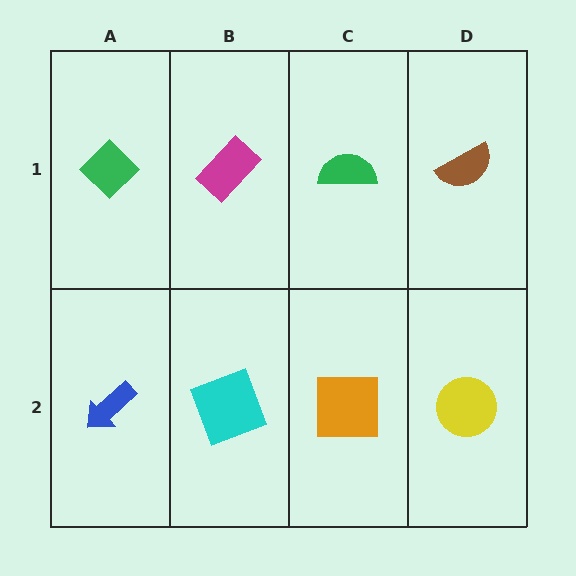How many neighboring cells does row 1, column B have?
3.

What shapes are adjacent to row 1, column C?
An orange square (row 2, column C), a magenta rectangle (row 1, column B), a brown semicircle (row 1, column D).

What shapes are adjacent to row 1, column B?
A cyan square (row 2, column B), a green diamond (row 1, column A), a green semicircle (row 1, column C).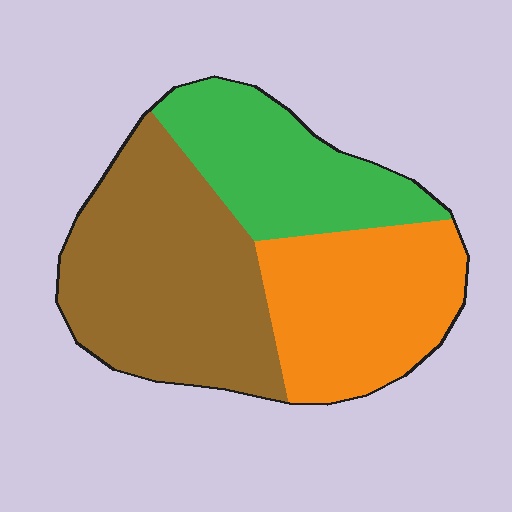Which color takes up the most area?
Brown, at roughly 45%.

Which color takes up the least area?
Green, at roughly 25%.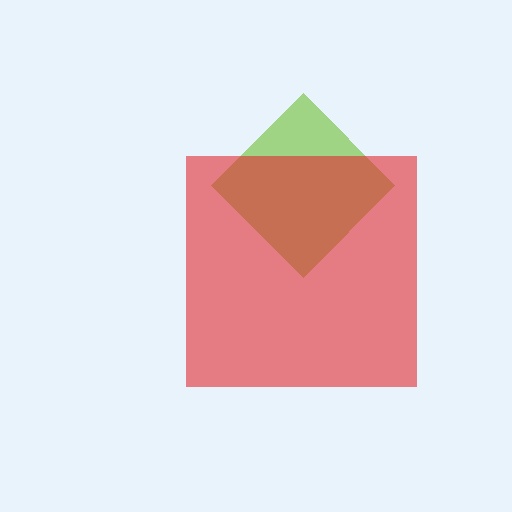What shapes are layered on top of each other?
The layered shapes are: a lime diamond, a red square.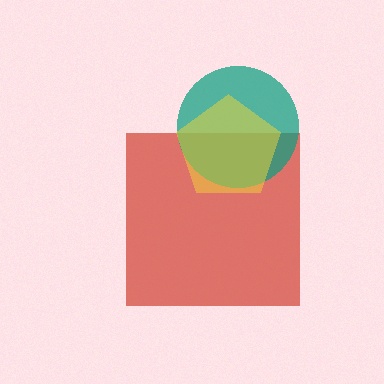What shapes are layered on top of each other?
The layered shapes are: a red square, a teal circle, a yellow pentagon.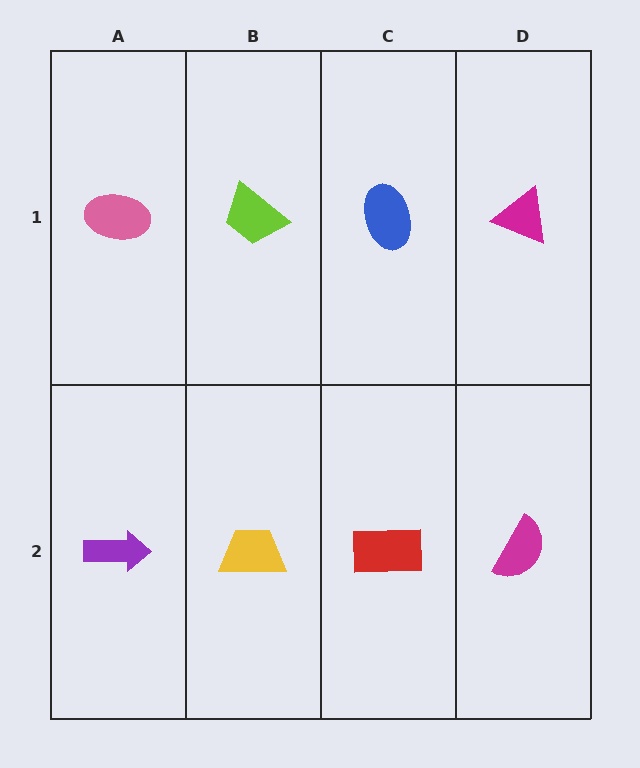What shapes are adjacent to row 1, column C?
A red rectangle (row 2, column C), a lime trapezoid (row 1, column B), a magenta triangle (row 1, column D).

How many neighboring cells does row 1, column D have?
2.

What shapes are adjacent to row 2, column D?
A magenta triangle (row 1, column D), a red rectangle (row 2, column C).